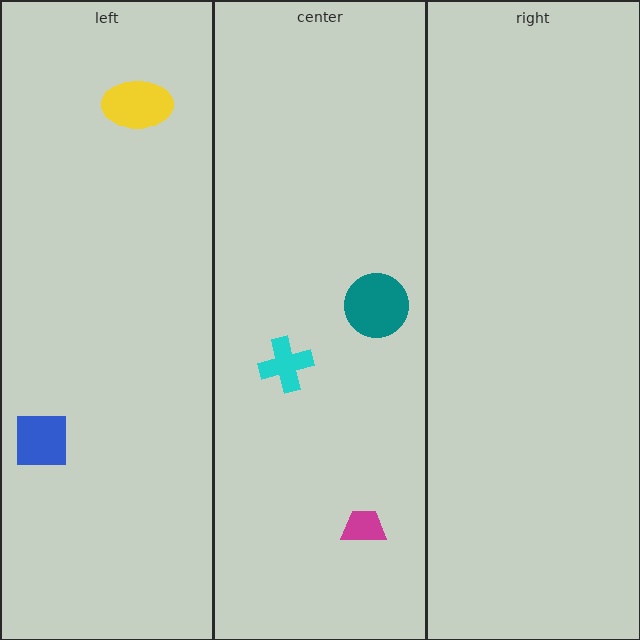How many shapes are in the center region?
3.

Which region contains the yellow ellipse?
The left region.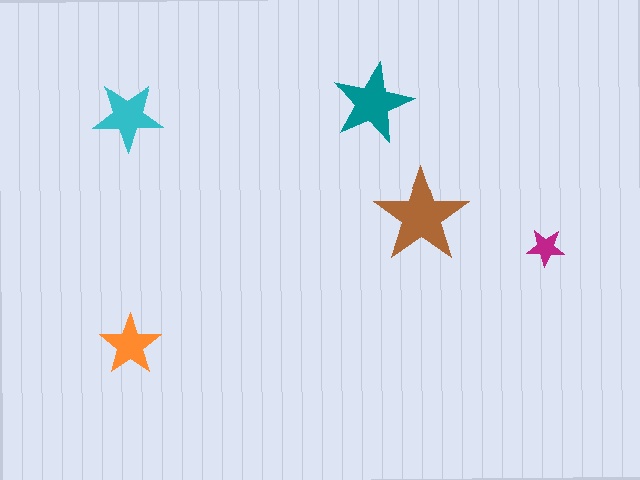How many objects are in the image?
There are 5 objects in the image.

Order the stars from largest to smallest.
the brown one, the teal one, the cyan one, the orange one, the magenta one.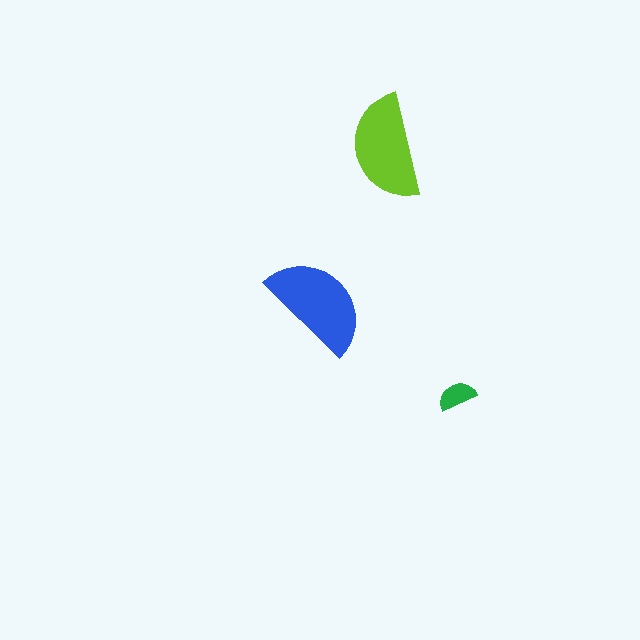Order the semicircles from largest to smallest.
the blue one, the lime one, the green one.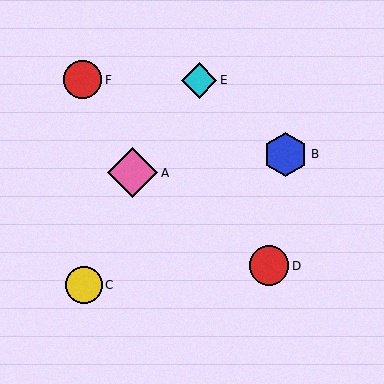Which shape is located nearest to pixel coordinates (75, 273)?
The yellow circle (labeled C) at (84, 285) is nearest to that location.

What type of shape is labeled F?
Shape F is a red circle.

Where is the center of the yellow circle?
The center of the yellow circle is at (84, 285).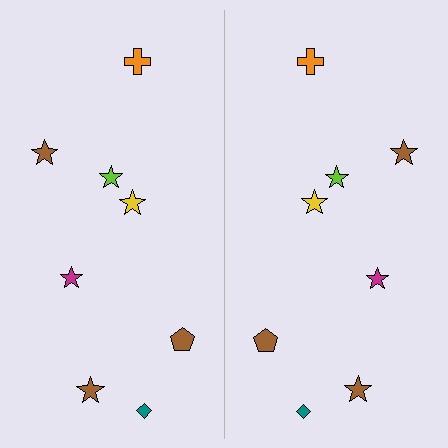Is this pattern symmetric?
Yes, this pattern has bilateral (reflection) symmetry.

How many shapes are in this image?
There are 16 shapes in this image.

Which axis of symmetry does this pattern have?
The pattern has a vertical axis of symmetry running through the center of the image.